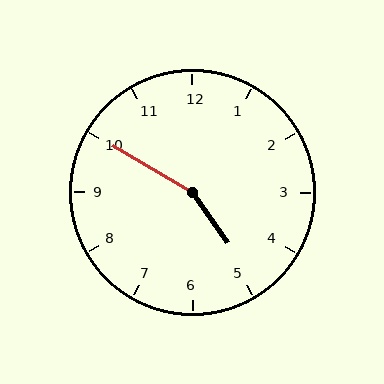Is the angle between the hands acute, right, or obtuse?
It is obtuse.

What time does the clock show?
4:50.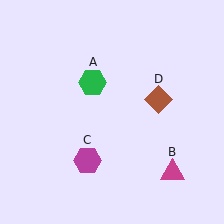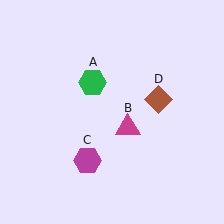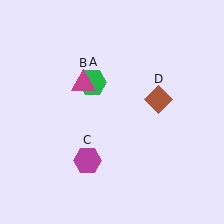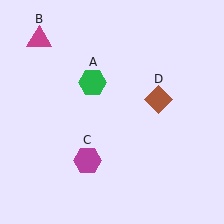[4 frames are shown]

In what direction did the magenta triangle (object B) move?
The magenta triangle (object B) moved up and to the left.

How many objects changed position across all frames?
1 object changed position: magenta triangle (object B).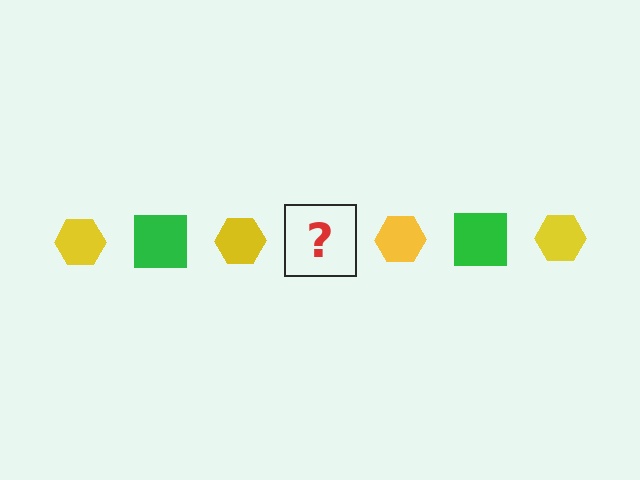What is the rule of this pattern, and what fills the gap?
The rule is that the pattern alternates between yellow hexagon and green square. The gap should be filled with a green square.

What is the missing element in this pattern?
The missing element is a green square.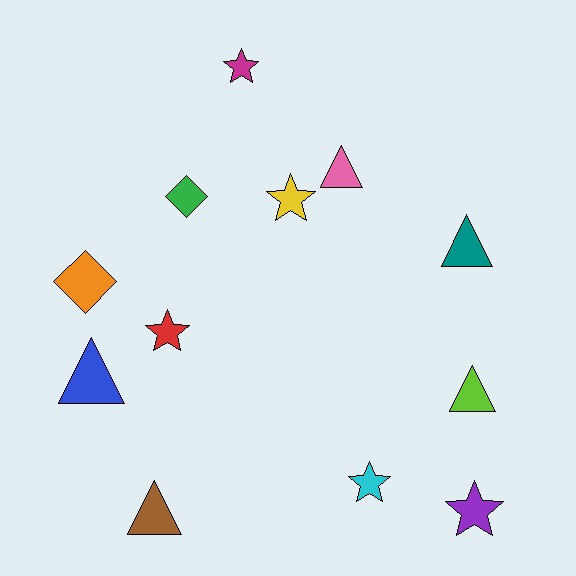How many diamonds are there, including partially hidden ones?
There are 2 diamonds.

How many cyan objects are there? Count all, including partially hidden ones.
There is 1 cyan object.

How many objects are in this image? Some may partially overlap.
There are 12 objects.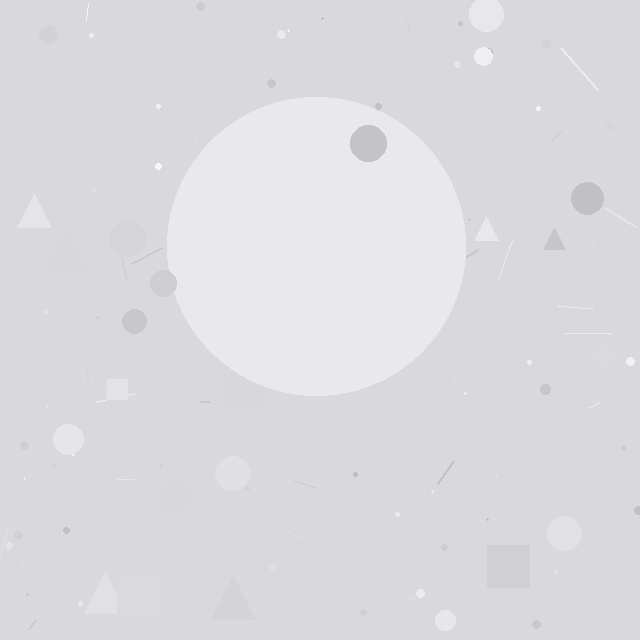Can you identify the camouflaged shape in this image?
The camouflaged shape is a circle.